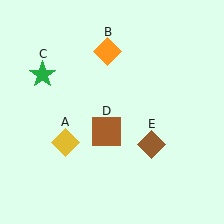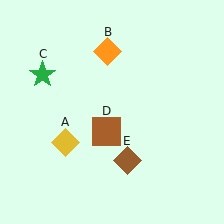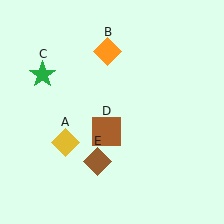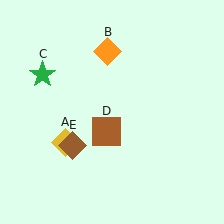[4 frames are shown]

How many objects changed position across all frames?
1 object changed position: brown diamond (object E).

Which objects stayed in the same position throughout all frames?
Yellow diamond (object A) and orange diamond (object B) and green star (object C) and brown square (object D) remained stationary.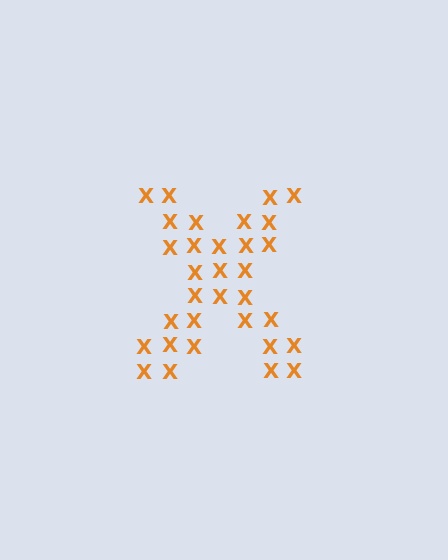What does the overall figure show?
The overall figure shows the letter X.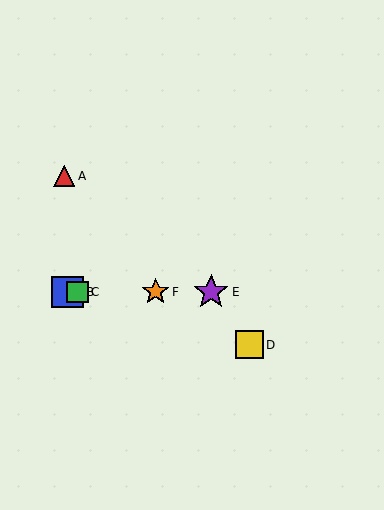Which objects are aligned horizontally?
Objects B, C, E, F are aligned horizontally.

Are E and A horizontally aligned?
No, E is at y≈292 and A is at y≈176.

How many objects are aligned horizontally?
4 objects (B, C, E, F) are aligned horizontally.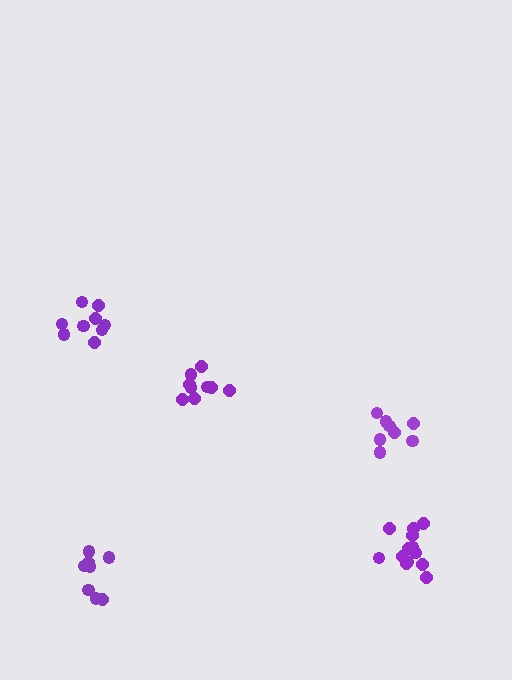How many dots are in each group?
Group 1: 9 dots, Group 2: 8 dots, Group 3: 9 dots, Group 4: 8 dots, Group 5: 13 dots (47 total).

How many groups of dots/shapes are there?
There are 5 groups.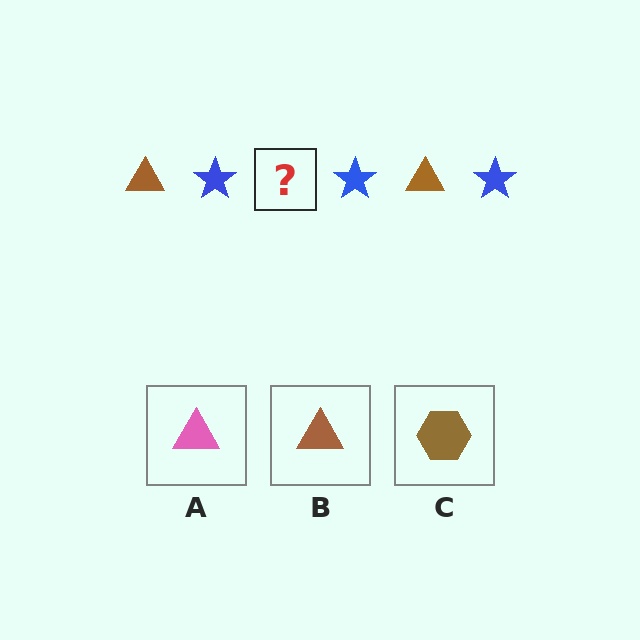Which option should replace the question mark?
Option B.